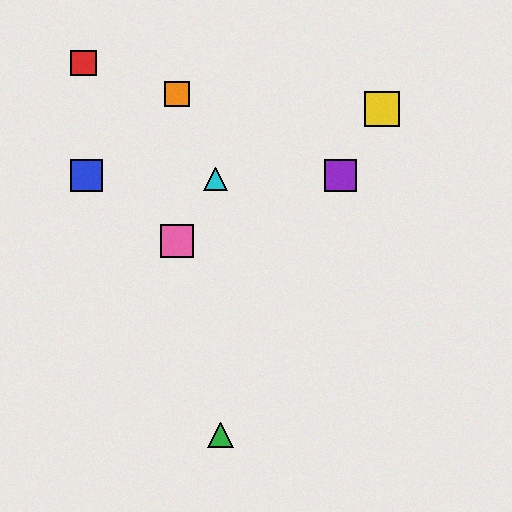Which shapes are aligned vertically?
The orange square, the pink square are aligned vertically.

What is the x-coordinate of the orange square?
The orange square is at x≈177.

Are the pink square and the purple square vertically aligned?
No, the pink square is at x≈177 and the purple square is at x≈341.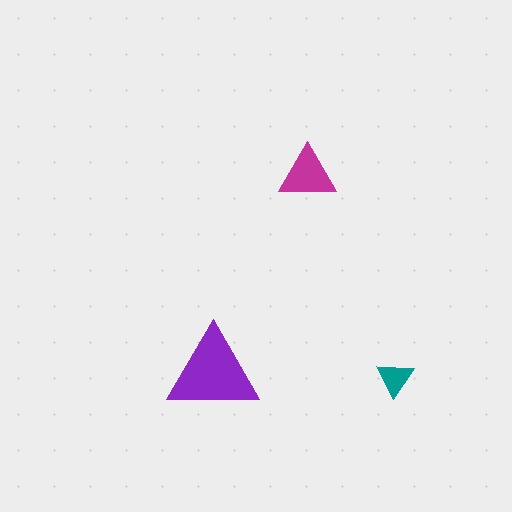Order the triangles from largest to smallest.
the purple one, the magenta one, the teal one.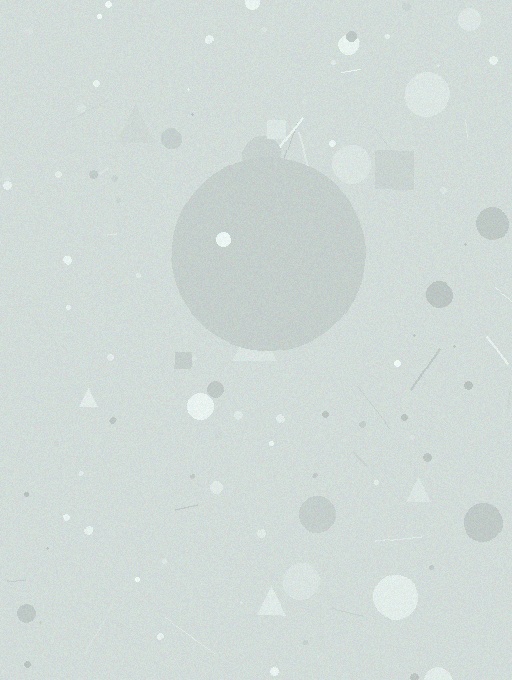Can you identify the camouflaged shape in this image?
The camouflaged shape is a circle.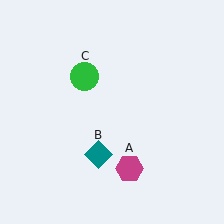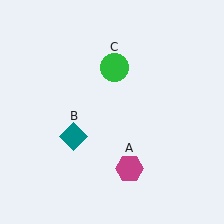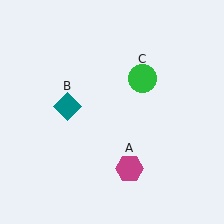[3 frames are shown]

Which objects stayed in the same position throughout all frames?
Magenta hexagon (object A) remained stationary.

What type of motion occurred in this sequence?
The teal diamond (object B), green circle (object C) rotated clockwise around the center of the scene.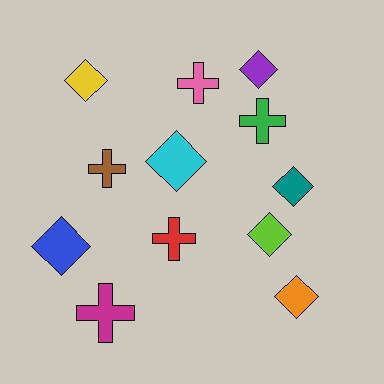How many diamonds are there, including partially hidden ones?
There are 7 diamonds.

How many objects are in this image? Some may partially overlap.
There are 12 objects.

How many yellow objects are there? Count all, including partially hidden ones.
There is 1 yellow object.